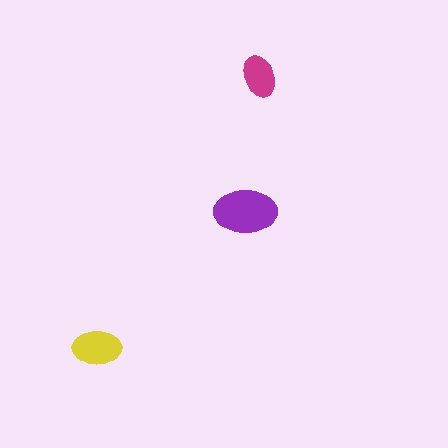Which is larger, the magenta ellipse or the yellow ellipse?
The yellow one.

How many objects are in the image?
There are 3 objects in the image.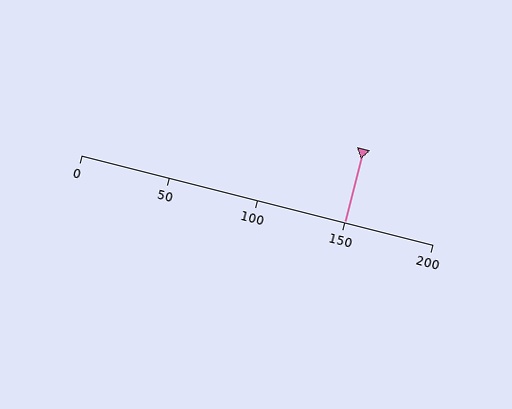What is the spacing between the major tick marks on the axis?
The major ticks are spaced 50 apart.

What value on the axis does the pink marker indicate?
The marker indicates approximately 150.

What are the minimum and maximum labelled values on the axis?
The axis runs from 0 to 200.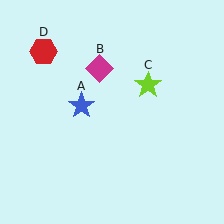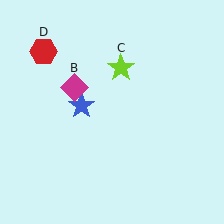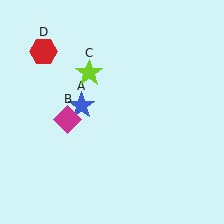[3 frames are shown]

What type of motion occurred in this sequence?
The magenta diamond (object B), lime star (object C) rotated counterclockwise around the center of the scene.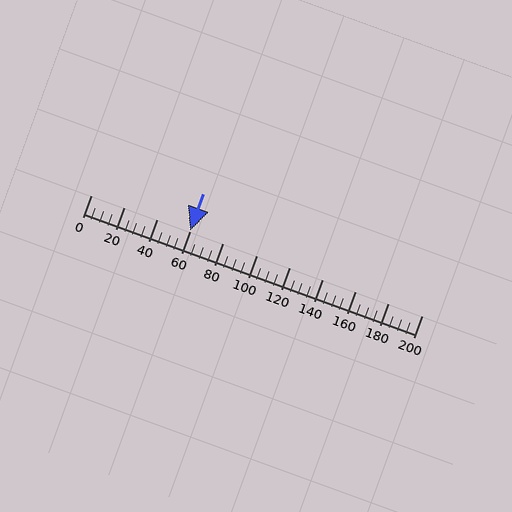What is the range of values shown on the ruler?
The ruler shows values from 0 to 200.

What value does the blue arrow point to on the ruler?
The blue arrow points to approximately 60.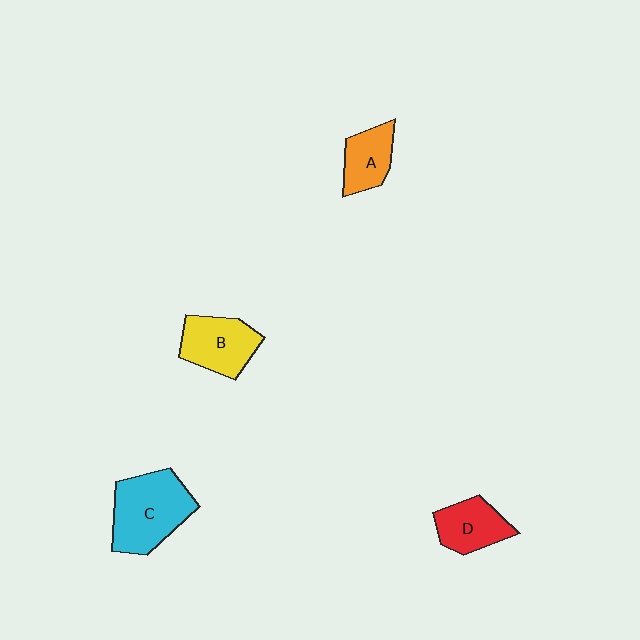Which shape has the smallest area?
Shape A (orange).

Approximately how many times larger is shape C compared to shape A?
Approximately 1.9 times.